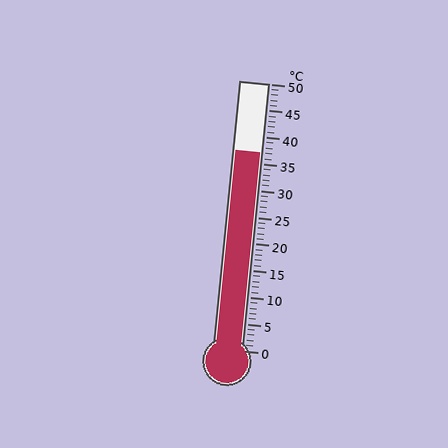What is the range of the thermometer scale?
The thermometer scale ranges from 0°C to 50°C.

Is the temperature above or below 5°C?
The temperature is above 5°C.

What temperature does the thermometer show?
The thermometer shows approximately 37°C.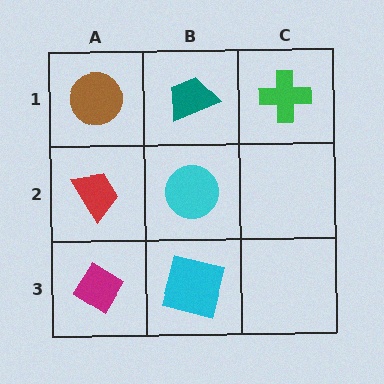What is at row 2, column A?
A red trapezoid.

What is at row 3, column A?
A magenta diamond.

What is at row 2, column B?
A cyan circle.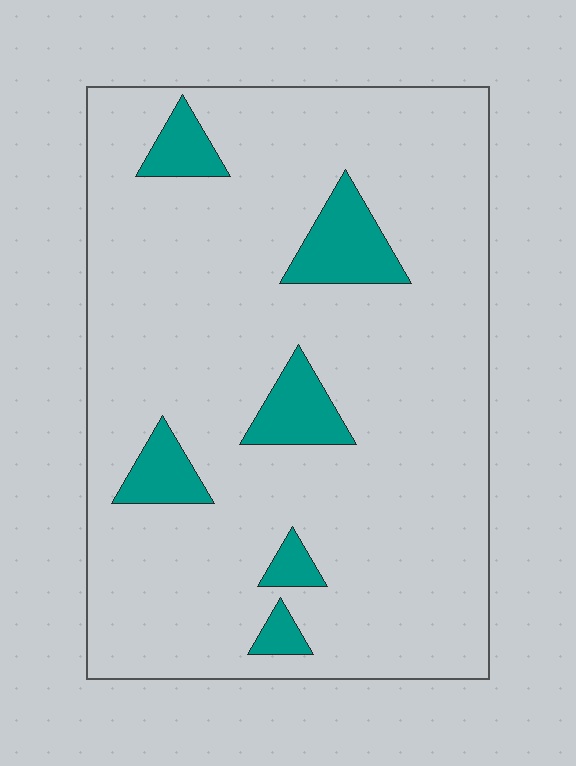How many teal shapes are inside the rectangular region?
6.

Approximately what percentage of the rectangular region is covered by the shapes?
Approximately 10%.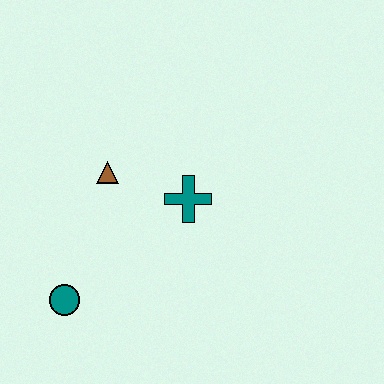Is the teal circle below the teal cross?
Yes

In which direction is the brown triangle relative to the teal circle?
The brown triangle is above the teal circle.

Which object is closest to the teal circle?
The brown triangle is closest to the teal circle.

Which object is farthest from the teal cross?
The teal circle is farthest from the teal cross.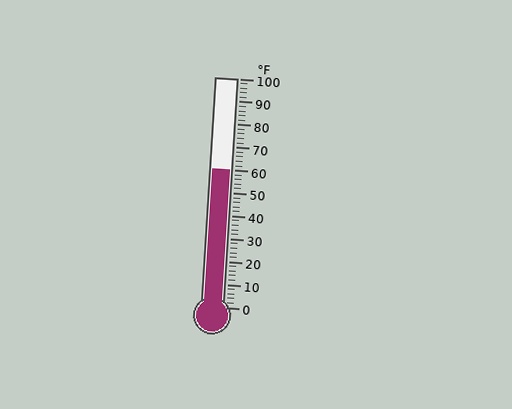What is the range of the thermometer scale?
The thermometer scale ranges from 0°F to 100°F.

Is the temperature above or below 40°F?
The temperature is above 40°F.